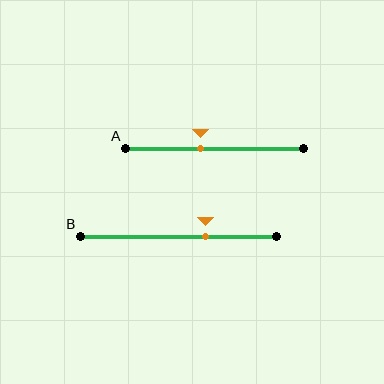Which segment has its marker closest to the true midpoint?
Segment A has its marker closest to the true midpoint.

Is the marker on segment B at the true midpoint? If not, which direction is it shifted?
No, the marker on segment B is shifted to the right by about 14% of the segment length.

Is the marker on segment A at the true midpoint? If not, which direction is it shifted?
No, the marker on segment A is shifted to the left by about 8% of the segment length.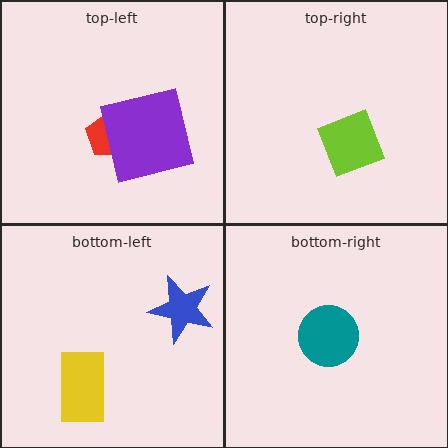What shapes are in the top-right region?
The lime diamond.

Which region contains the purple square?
The top-left region.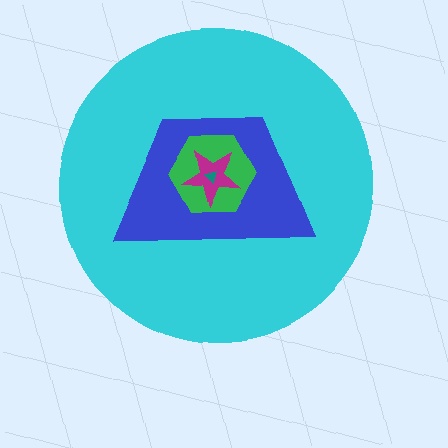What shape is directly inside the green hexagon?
The magenta star.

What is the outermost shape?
The cyan circle.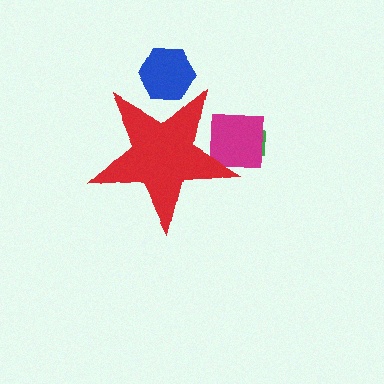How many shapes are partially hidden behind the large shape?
3 shapes are partially hidden.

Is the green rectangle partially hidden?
Yes, the green rectangle is partially hidden behind the red star.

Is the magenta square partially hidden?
Yes, the magenta square is partially hidden behind the red star.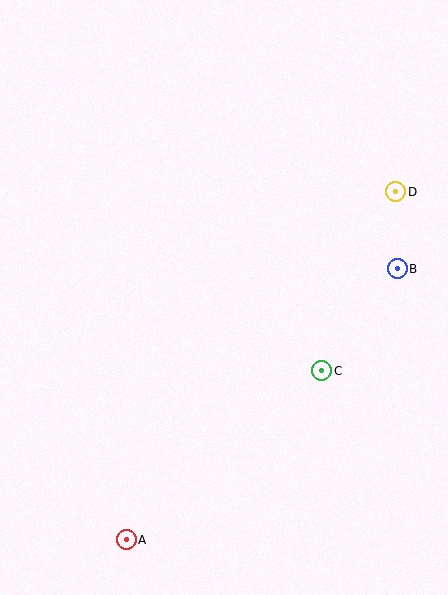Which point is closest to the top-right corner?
Point D is closest to the top-right corner.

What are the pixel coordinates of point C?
Point C is at (322, 371).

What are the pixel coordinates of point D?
Point D is at (396, 192).